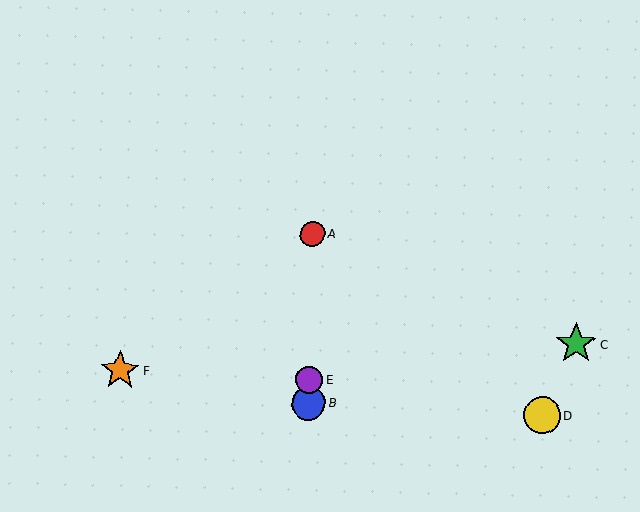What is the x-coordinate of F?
Object F is at x≈120.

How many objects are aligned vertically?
3 objects (A, B, E) are aligned vertically.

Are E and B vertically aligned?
Yes, both are at x≈309.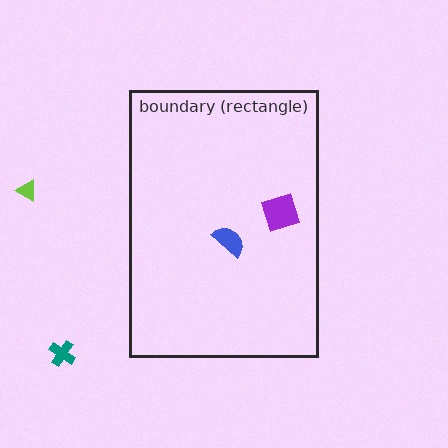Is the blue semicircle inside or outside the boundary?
Inside.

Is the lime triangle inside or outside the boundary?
Outside.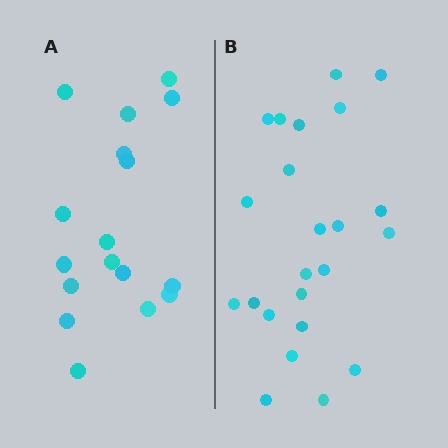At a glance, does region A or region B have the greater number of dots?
Region B (the right region) has more dots.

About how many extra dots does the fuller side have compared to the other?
Region B has about 6 more dots than region A.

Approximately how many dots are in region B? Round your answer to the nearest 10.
About 20 dots. (The exact count is 23, which rounds to 20.)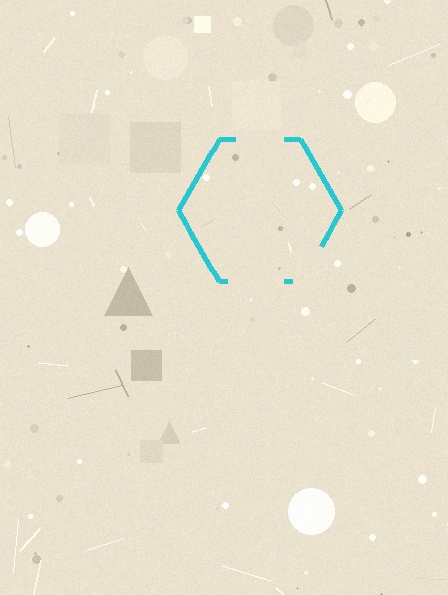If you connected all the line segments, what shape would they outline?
They would outline a hexagon.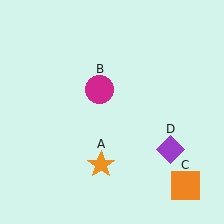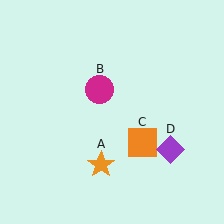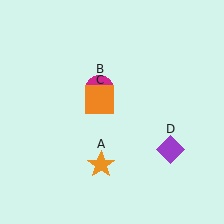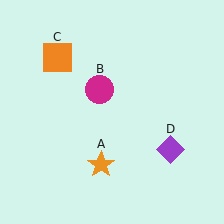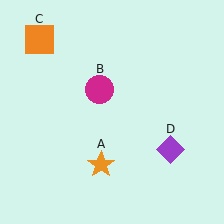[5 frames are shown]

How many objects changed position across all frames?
1 object changed position: orange square (object C).